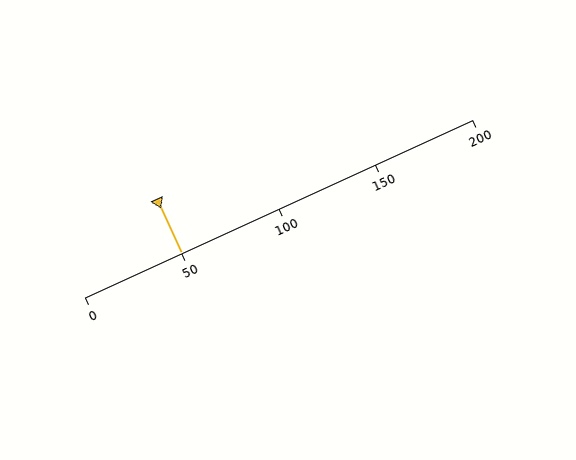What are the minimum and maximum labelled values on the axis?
The axis runs from 0 to 200.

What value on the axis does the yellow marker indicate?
The marker indicates approximately 50.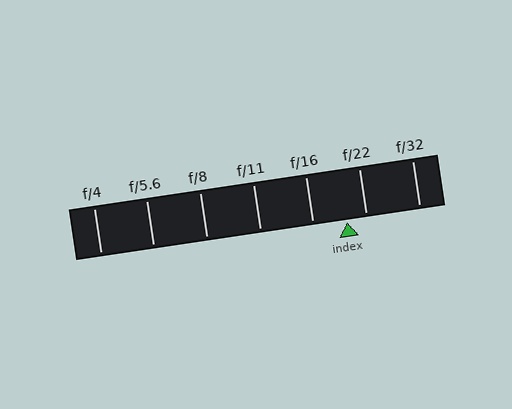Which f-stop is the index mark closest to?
The index mark is closest to f/22.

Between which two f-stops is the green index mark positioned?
The index mark is between f/16 and f/22.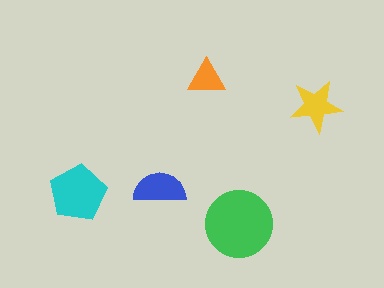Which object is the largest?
The green circle.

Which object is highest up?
The orange triangle is topmost.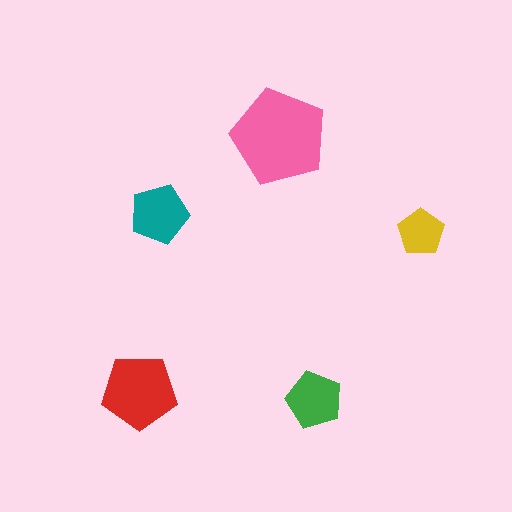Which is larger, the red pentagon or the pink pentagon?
The pink one.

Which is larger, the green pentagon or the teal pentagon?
The teal one.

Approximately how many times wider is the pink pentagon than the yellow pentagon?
About 2 times wider.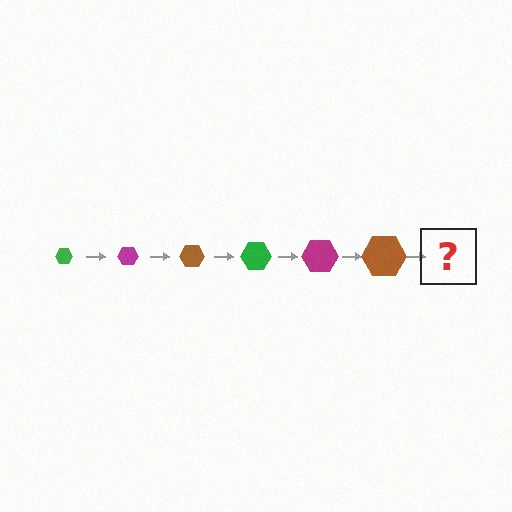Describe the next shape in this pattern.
It should be a green hexagon, larger than the previous one.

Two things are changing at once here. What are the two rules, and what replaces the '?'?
The two rules are that the hexagon grows larger each step and the color cycles through green, magenta, and brown. The '?' should be a green hexagon, larger than the previous one.